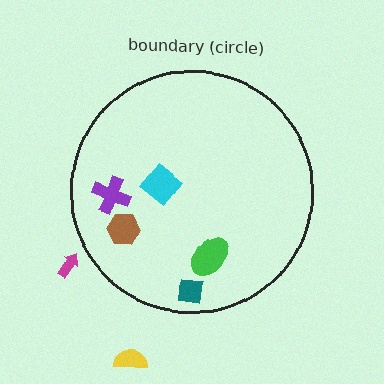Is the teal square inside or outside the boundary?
Inside.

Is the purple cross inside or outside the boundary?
Inside.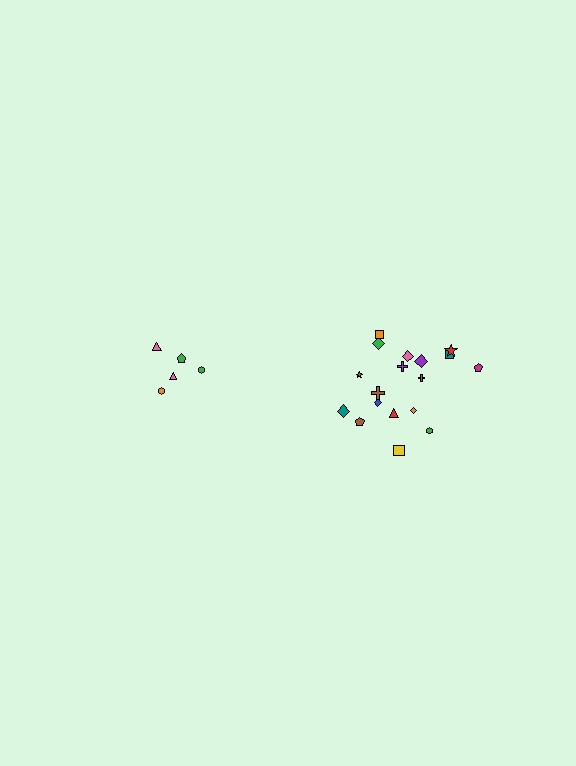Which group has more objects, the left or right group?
The right group.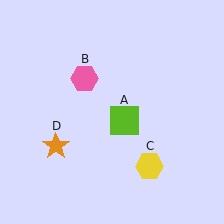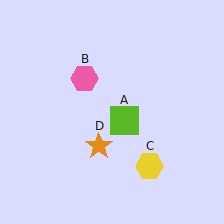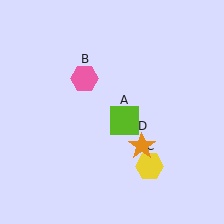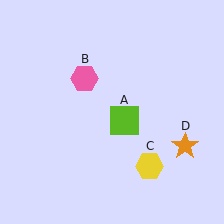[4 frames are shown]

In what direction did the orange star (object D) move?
The orange star (object D) moved right.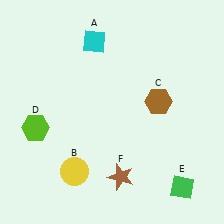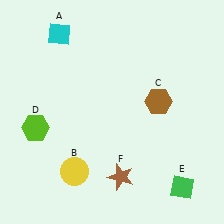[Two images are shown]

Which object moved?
The cyan diamond (A) moved left.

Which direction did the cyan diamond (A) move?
The cyan diamond (A) moved left.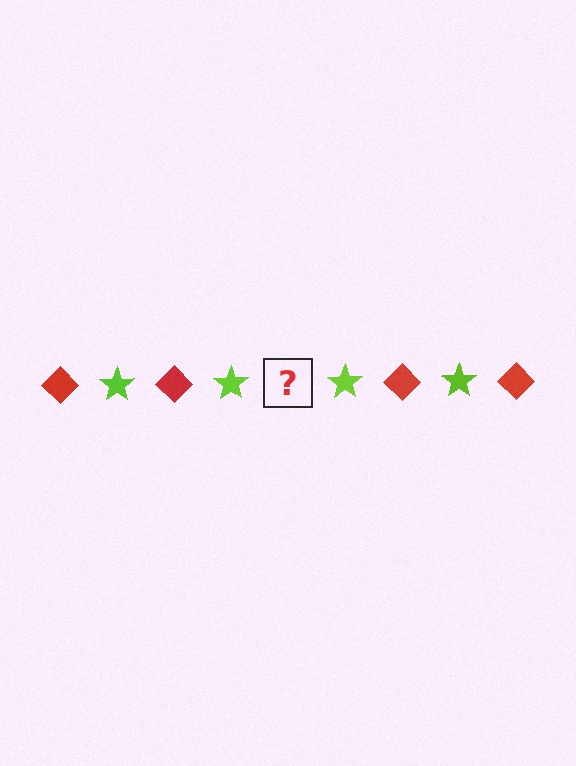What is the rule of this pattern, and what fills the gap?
The rule is that the pattern alternates between red diamond and lime star. The gap should be filled with a red diamond.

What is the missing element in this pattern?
The missing element is a red diamond.